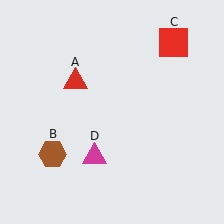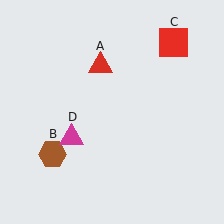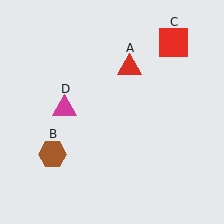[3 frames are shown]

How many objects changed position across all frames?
2 objects changed position: red triangle (object A), magenta triangle (object D).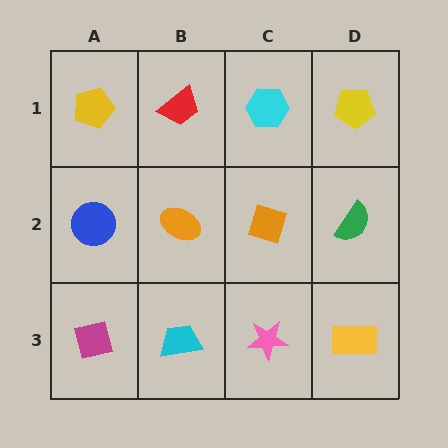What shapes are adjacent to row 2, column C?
A cyan hexagon (row 1, column C), a pink star (row 3, column C), an orange ellipse (row 2, column B), a green semicircle (row 2, column D).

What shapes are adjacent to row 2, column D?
A yellow pentagon (row 1, column D), a yellow rectangle (row 3, column D), an orange diamond (row 2, column C).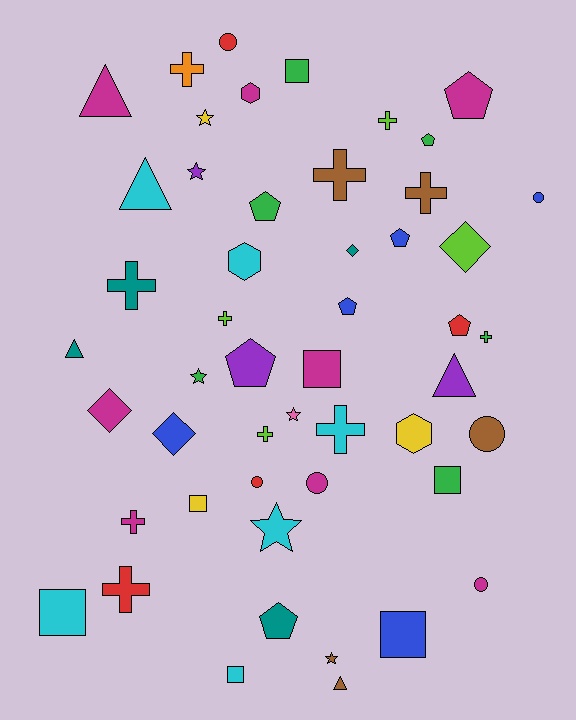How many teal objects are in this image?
There are 4 teal objects.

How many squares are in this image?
There are 7 squares.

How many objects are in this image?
There are 50 objects.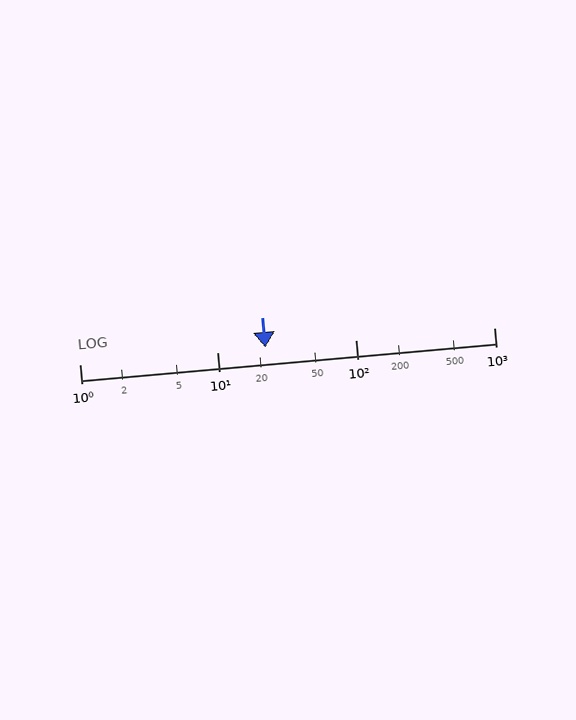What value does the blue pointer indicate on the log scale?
The pointer indicates approximately 22.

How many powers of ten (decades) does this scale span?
The scale spans 3 decades, from 1 to 1000.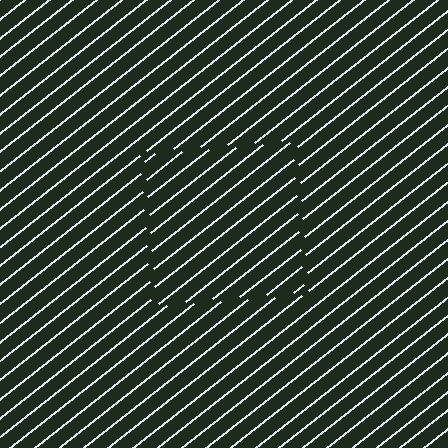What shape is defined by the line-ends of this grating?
An illusory square. The interior of the shape contains the same grating, shifted by half a period — the contour is defined by the phase discontinuity where line-ends from the inner and outer gratings abut.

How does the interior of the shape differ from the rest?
The interior of the shape contains the same grating, shifted by half a period — the contour is defined by the phase discontinuity where line-ends from the inner and outer gratings abut.